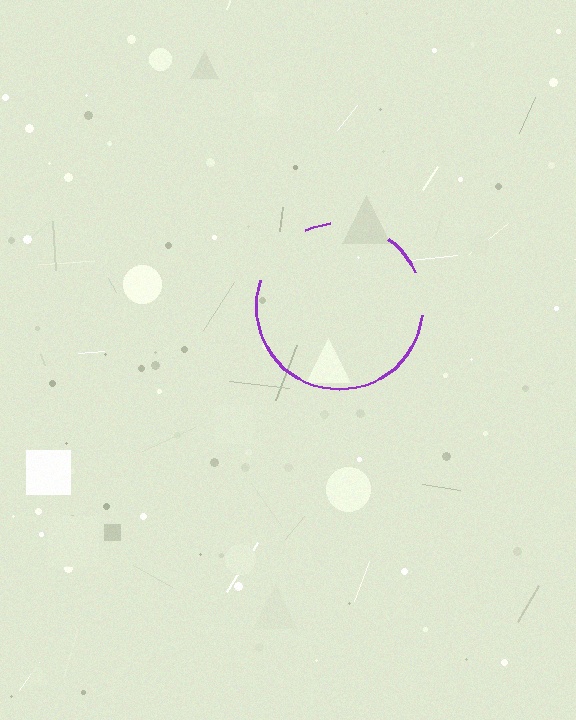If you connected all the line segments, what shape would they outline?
They would outline a circle.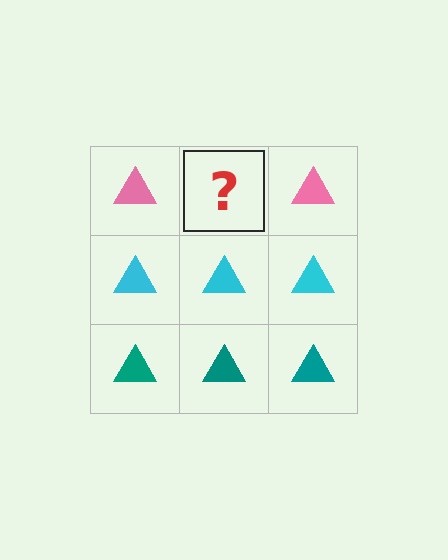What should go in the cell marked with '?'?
The missing cell should contain a pink triangle.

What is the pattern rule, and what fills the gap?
The rule is that each row has a consistent color. The gap should be filled with a pink triangle.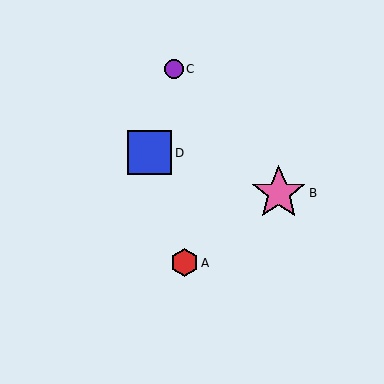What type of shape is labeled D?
Shape D is a blue square.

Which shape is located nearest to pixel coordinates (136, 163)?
The blue square (labeled D) at (149, 153) is nearest to that location.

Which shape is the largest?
The pink star (labeled B) is the largest.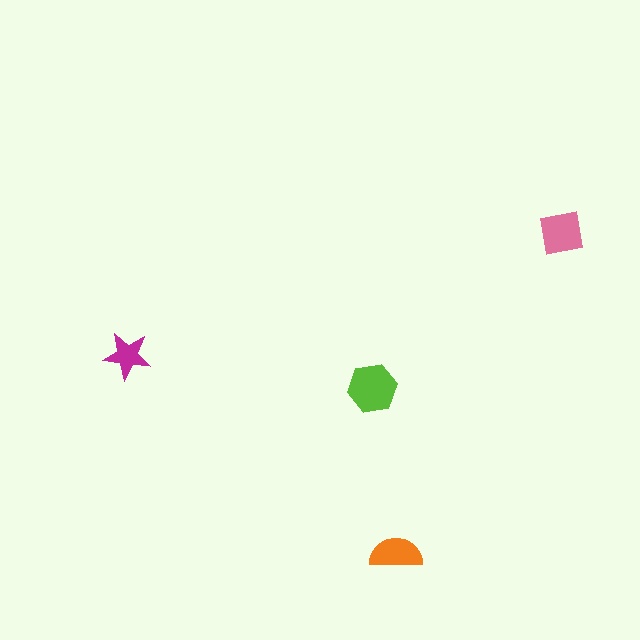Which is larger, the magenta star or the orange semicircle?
The orange semicircle.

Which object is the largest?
The lime hexagon.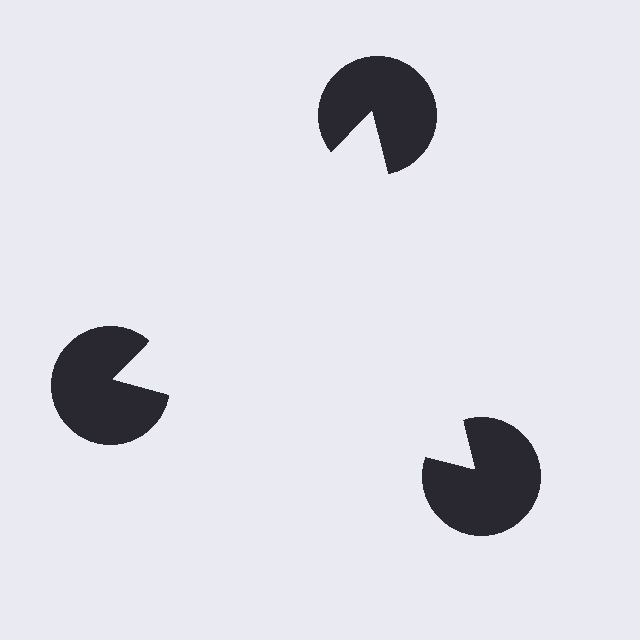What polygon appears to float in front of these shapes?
An illusory triangle — its edges are inferred from the aligned wedge cuts in the pac-man discs, not physically drawn.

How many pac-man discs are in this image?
There are 3 — one at each vertex of the illusory triangle.